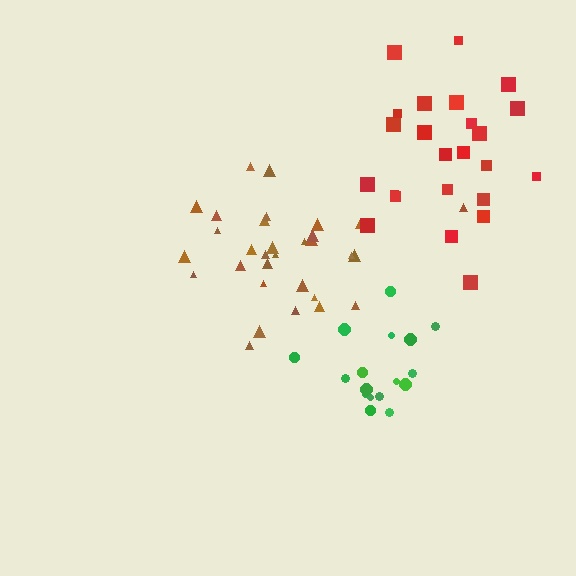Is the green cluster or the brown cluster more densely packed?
Green.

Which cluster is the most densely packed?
Green.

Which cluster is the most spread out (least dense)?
Red.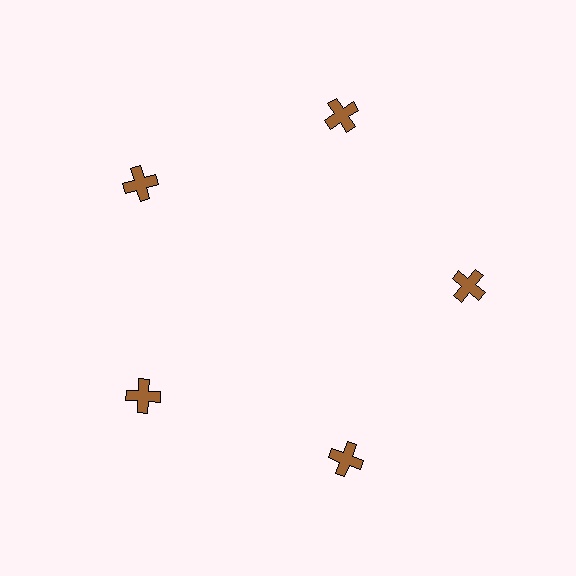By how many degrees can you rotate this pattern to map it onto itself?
The pattern maps onto itself every 72 degrees of rotation.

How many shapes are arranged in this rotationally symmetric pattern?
There are 5 shapes, arranged in 5 groups of 1.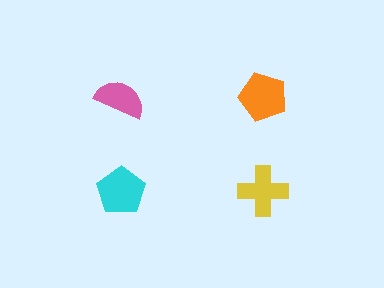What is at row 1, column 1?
A pink semicircle.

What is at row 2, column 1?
A cyan pentagon.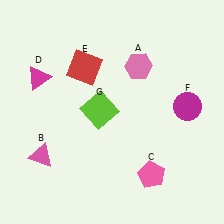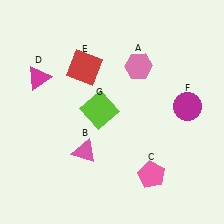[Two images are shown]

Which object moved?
The pink triangle (B) moved right.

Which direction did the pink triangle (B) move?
The pink triangle (B) moved right.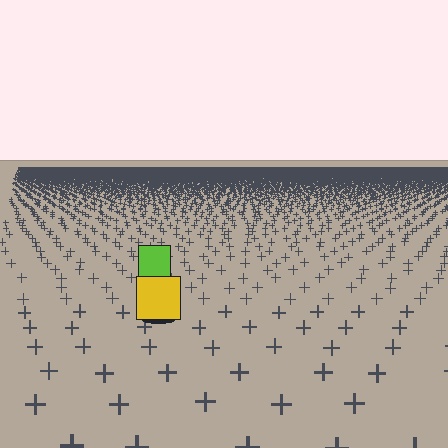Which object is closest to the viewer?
The yellow square is closest. The texture marks near it are larger and more spread out.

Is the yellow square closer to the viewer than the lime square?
Yes. The yellow square is closer — you can tell from the texture gradient: the ground texture is coarser near it.